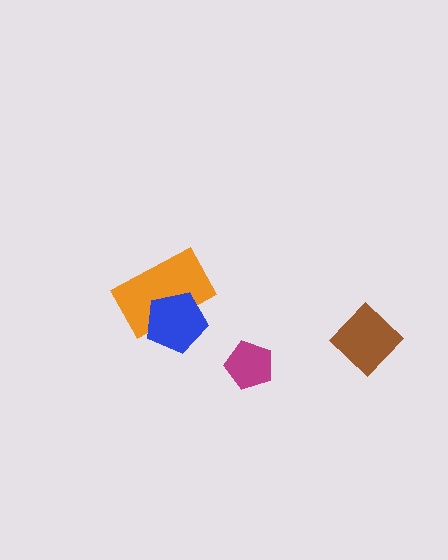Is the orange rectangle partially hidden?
Yes, it is partially covered by another shape.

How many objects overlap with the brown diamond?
0 objects overlap with the brown diamond.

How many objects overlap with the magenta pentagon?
0 objects overlap with the magenta pentagon.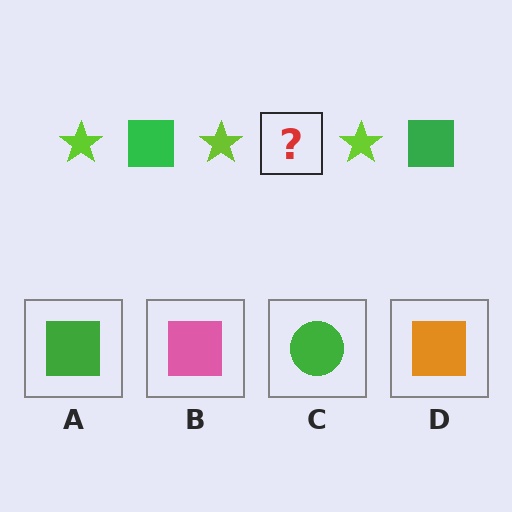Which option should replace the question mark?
Option A.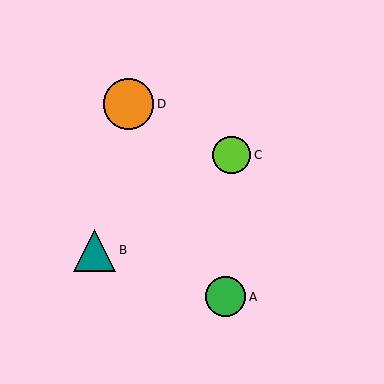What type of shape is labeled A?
Shape A is a green circle.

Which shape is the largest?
The orange circle (labeled D) is the largest.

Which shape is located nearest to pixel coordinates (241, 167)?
The lime circle (labeled C) at (232, 155) is nearest to that location.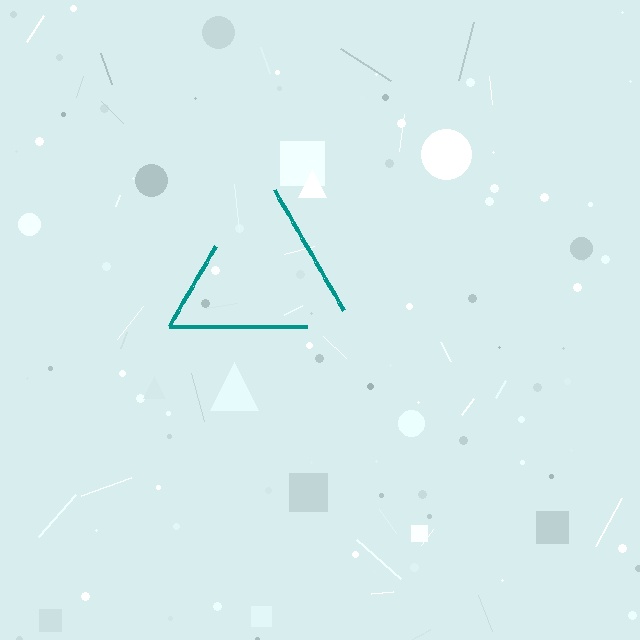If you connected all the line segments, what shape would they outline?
They would outline a triangle.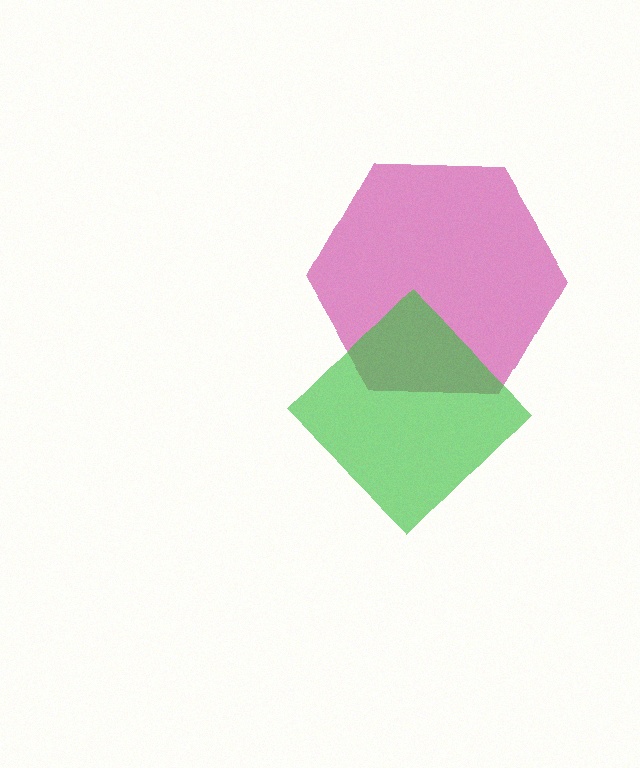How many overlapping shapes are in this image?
There are 2 overlapping shapes in the image.